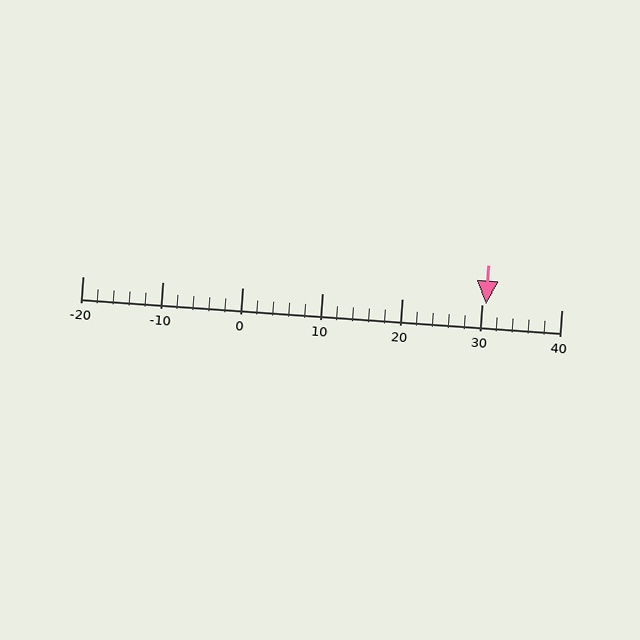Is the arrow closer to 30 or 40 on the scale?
The arrow is closer to 30.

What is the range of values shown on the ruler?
The ruler shows values from -20 to 40.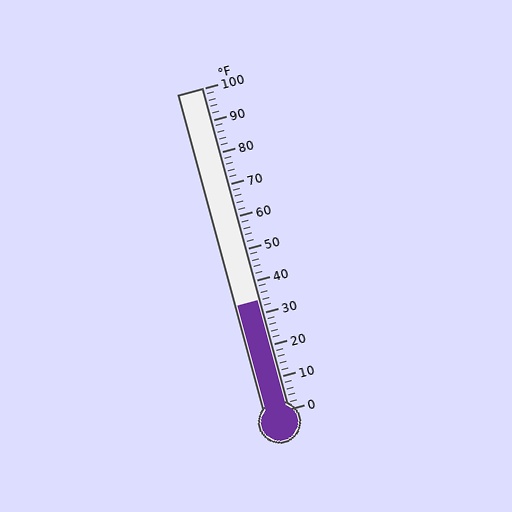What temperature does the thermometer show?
The thermometer shows approximately 34°F.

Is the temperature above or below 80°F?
The temperature is below 80°F.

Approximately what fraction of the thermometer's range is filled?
The thermometer is filled to approximately 35% of its range.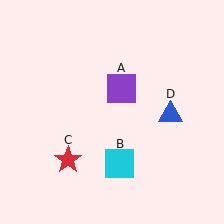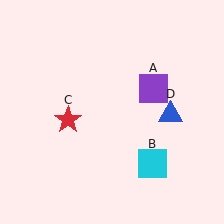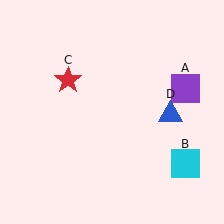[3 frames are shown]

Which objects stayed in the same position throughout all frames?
Blue triangle (object D) remained stationary.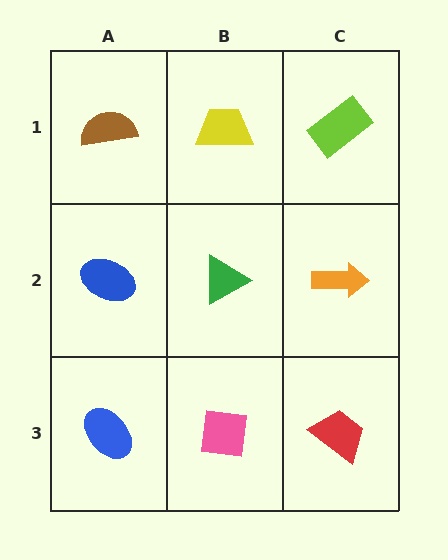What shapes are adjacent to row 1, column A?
A blue ellipse (row 2, column A), a yellow trapezoid (row 1, column B).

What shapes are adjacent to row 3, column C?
An orange arrow (row 2, column C), a pink square (row 3, column B).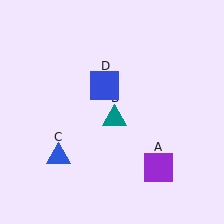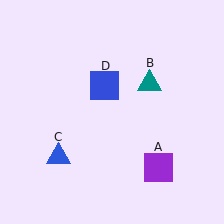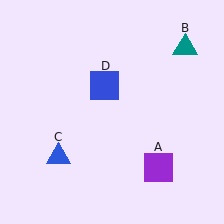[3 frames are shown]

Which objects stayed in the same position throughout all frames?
Purple square (object A) and blue triangle (object C) and blue square (object D) remained stationary.